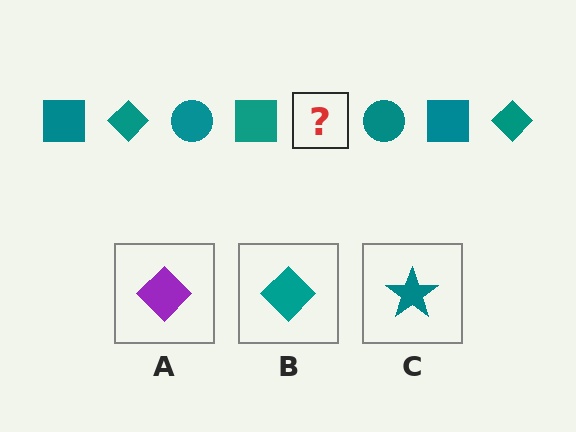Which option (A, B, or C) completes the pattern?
B.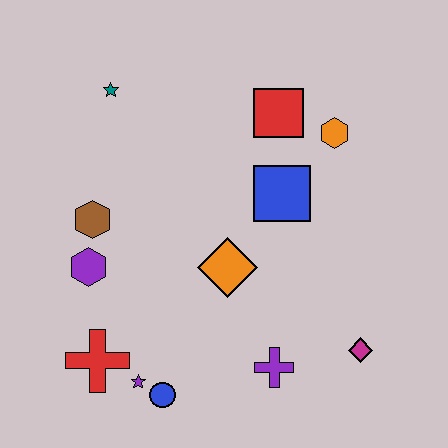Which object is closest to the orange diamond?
The blue square is closest to the orange diamond.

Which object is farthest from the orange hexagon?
The red cross is farthest from the orange hexagon.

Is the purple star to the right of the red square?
No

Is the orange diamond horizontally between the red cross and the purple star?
No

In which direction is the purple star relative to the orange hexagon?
The purple star is below the orange hexagon.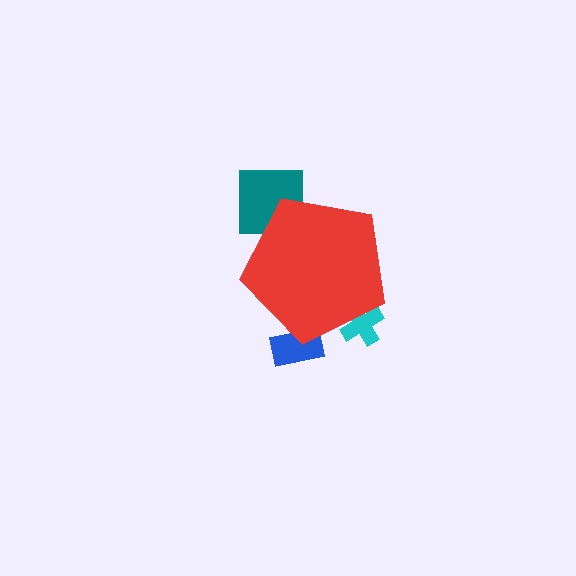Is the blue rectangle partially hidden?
Yes, the blue rectangle is partially hidden behind the red pentagon.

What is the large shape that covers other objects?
A red pentagon.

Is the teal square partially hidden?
Yes, the teal square is partially hidden behind the red pentagon.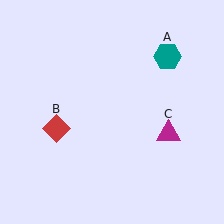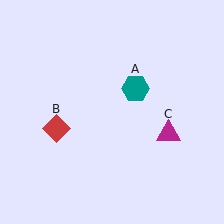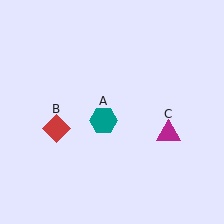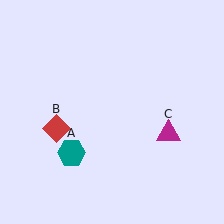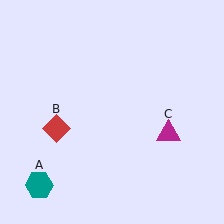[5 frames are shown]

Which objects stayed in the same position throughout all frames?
Red diamond (object B) and magenta triangle (object C) remained stationary.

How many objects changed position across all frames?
1 object changed position: teal hexagon (object A).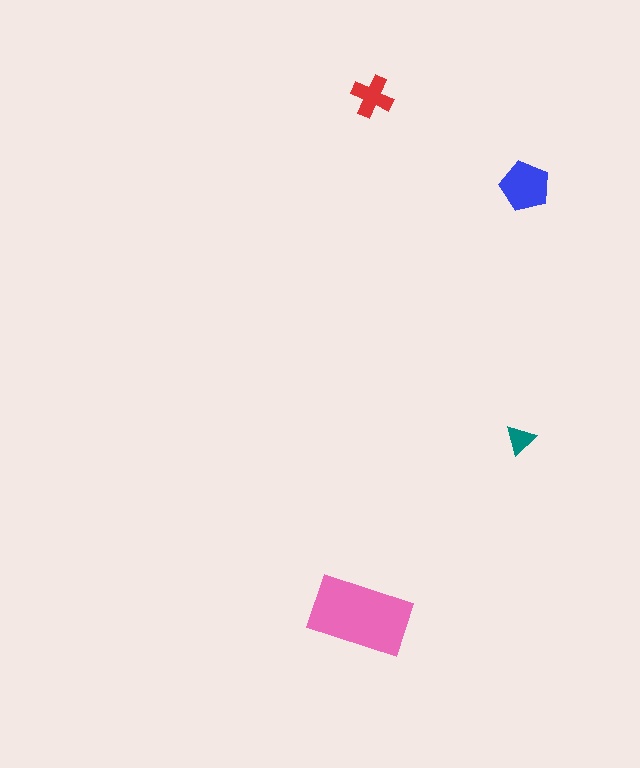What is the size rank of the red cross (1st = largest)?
3rd.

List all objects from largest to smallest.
The pink rectangle, the blue pentagon, the red cross, the teal triangle.